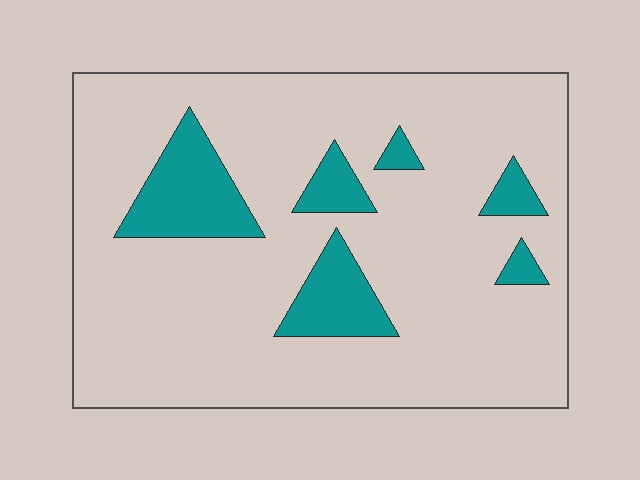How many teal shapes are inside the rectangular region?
6.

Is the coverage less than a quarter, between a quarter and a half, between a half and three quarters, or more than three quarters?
Less than a quarter.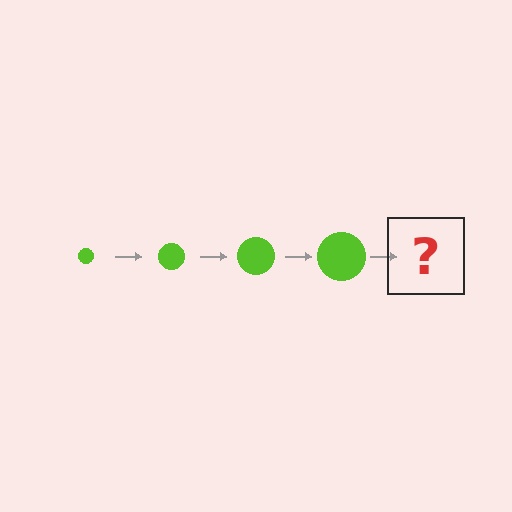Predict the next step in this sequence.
The next step is a lime circle, larger than the previous one.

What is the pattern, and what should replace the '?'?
The pattern is that the circle gets progressively larger each step. The '?' should be a lime circle, larger than the previous one.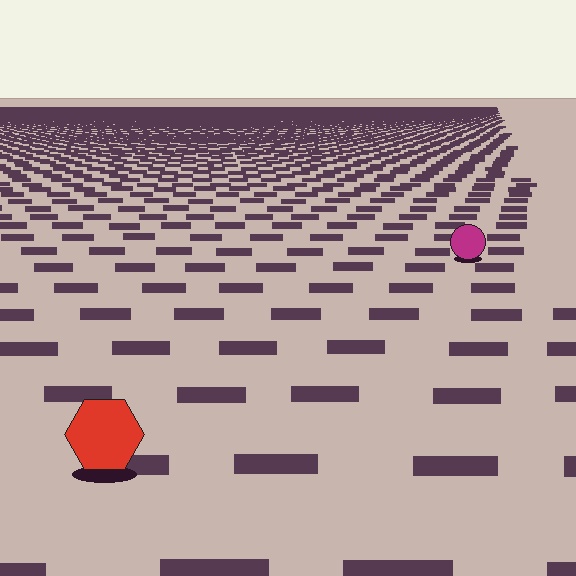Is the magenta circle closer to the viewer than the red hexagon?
No. The red hexagon is closer — you can tell from the texture gradient: the ground texture is coarser near it.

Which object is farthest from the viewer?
The magenta circle is farthest from the viewer. It appears smaller and the ground texture around it is denser.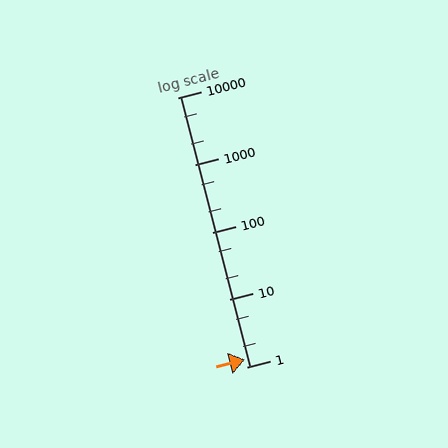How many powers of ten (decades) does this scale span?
The scale spans 4 decades, from 1 to 10000.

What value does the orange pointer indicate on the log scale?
The pointer indicates approximately 1.3.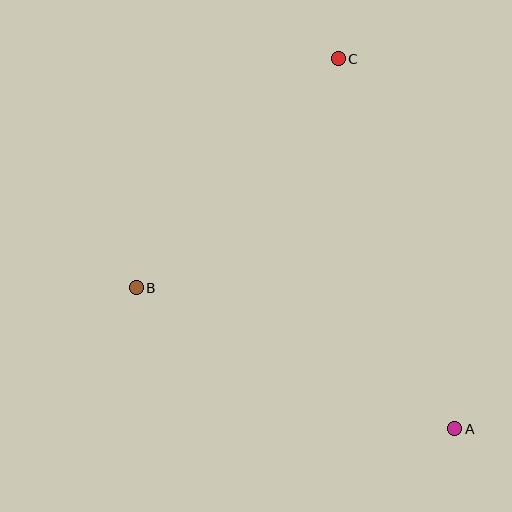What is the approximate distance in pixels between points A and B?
The distance between A and B is approximately 348 pixels.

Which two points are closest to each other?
Points B and C are closest to each other.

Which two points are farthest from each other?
Points A and C are farthest from each other.